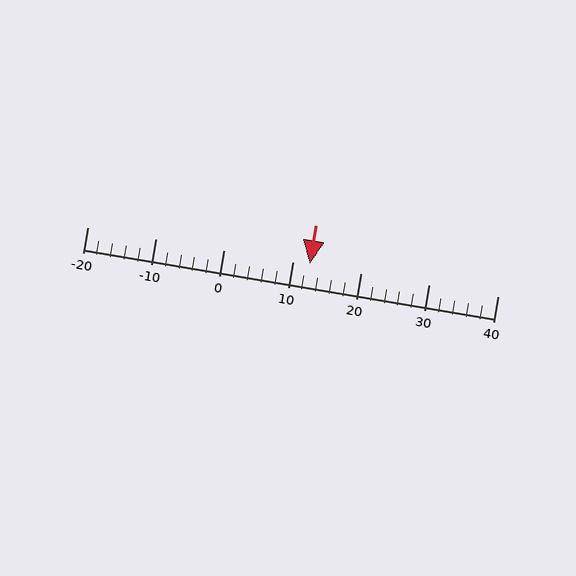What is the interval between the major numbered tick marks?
The major tick marks are spaced 10 units apart.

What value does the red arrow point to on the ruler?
The red arrow points to approximately 12.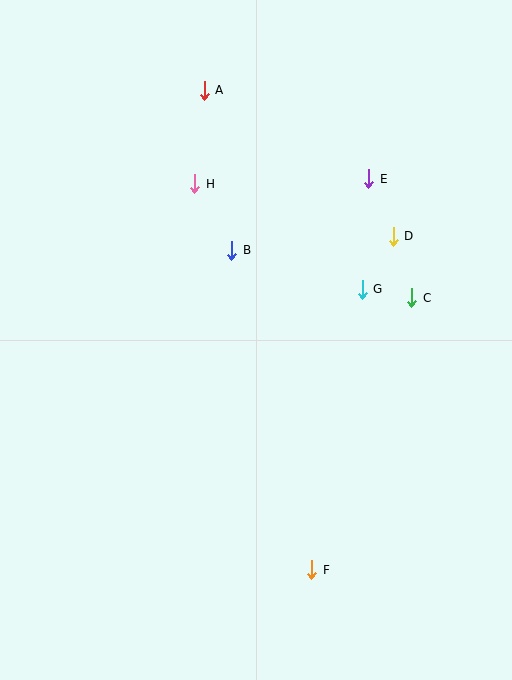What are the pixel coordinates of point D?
Point D is at (393, 236).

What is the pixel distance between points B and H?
The distance between B and H is 76 pixels.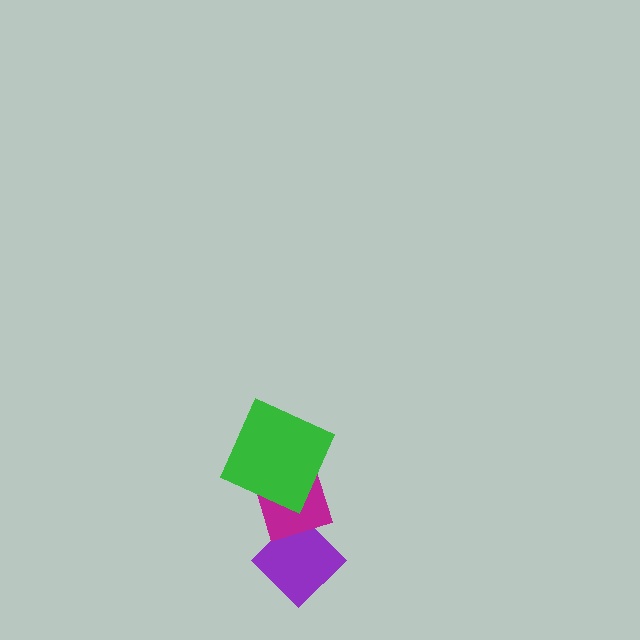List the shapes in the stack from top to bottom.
From top to bottom: the green square, the magenta diamond, the purple diamond.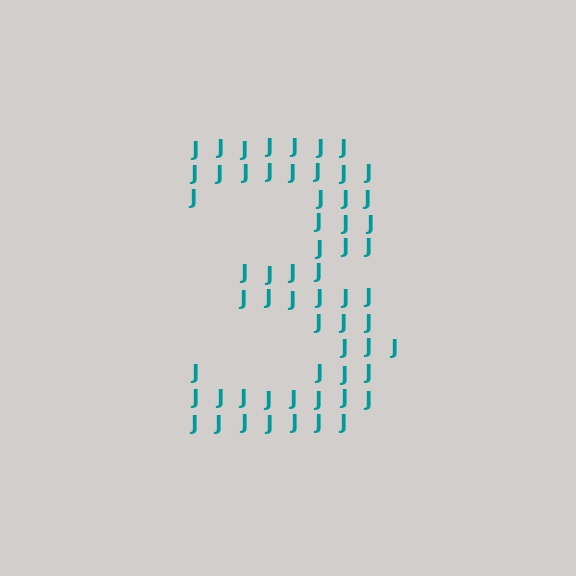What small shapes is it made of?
It is made of small letter J's.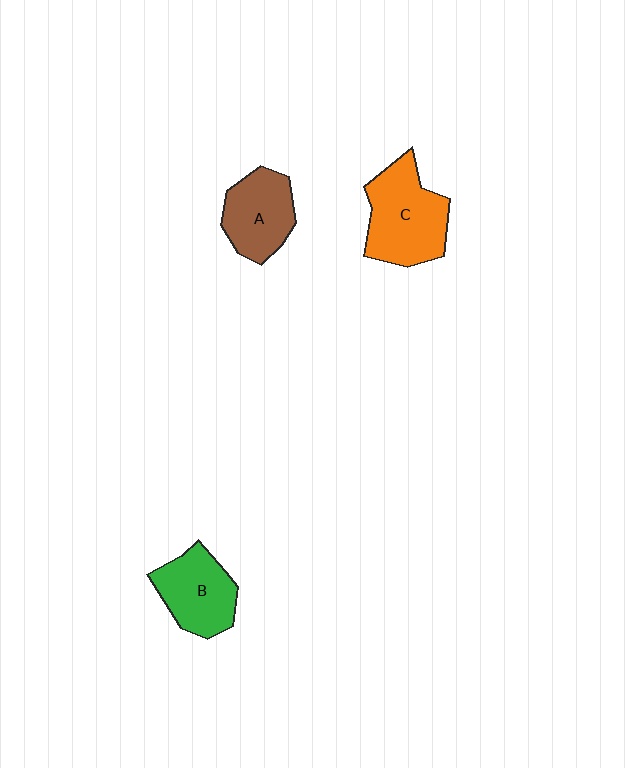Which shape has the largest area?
Shape C (orange).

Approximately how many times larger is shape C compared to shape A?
Approximately 1.3 times.